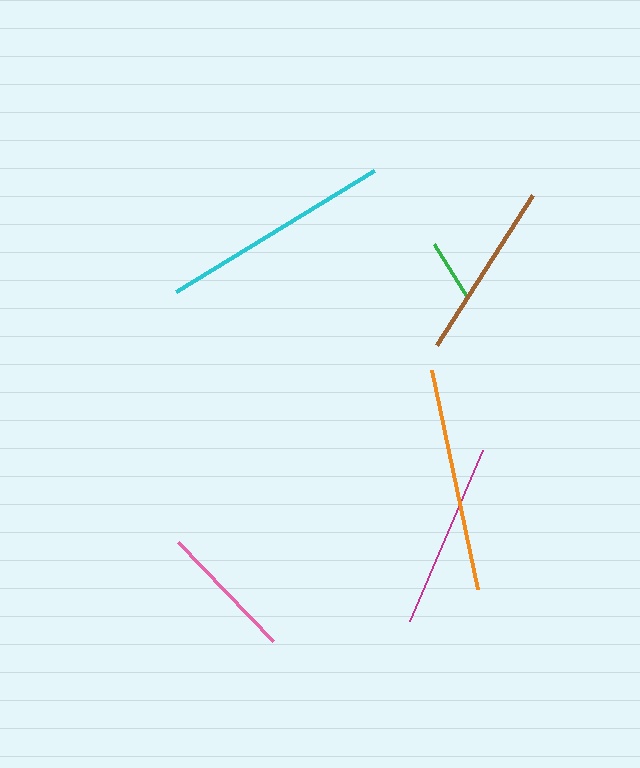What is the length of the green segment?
The green segment is approximately 62 pixels long.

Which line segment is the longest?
The cyan line is the longest at approximately 233 pixels.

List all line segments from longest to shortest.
From longest to shortest: cyan, orange, magenta, brown, pink, green.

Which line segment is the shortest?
The green line is the shortest at approximately 62 pixels.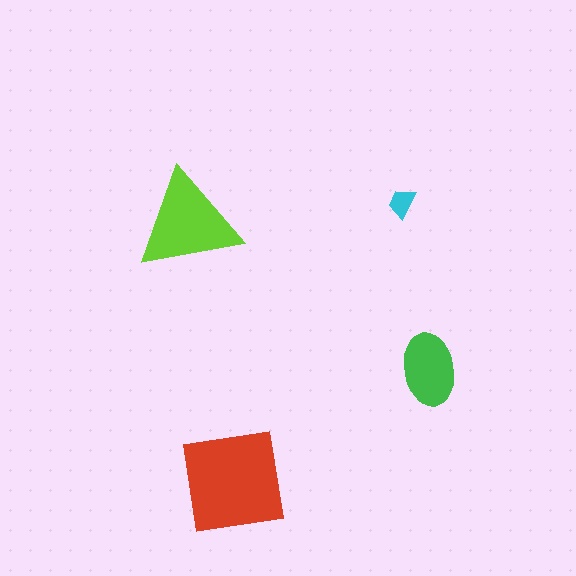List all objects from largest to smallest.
The red square, the lime triangle, the green ellipse, the cyan trapezoid.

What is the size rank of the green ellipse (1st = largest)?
3rd.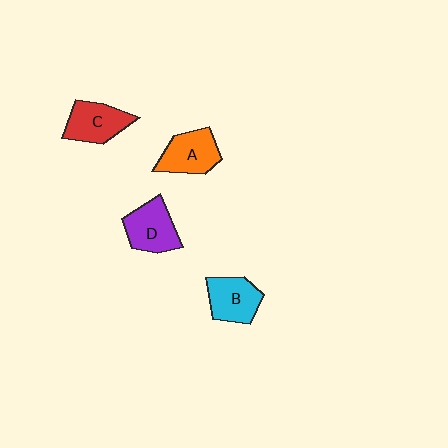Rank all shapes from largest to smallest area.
From largest to smallest: D (purple), A (orange), C (red), B (cyan).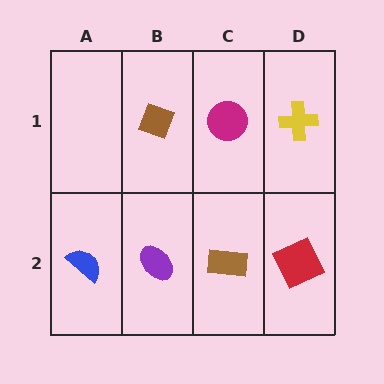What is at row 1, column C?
A magenta circle.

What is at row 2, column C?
A brown rectangle.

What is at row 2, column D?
A red square.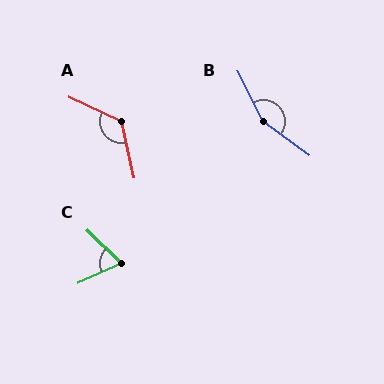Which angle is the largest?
B, at approximately 153 degrees.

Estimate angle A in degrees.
Approximately 128 degrees.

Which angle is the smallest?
C, at approximately 67 degrees.